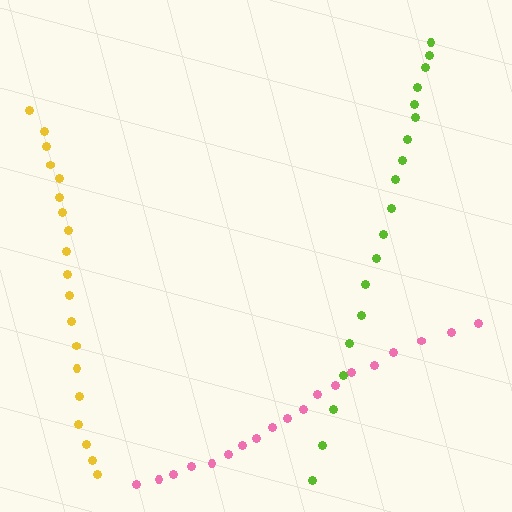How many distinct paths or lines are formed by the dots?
There are 3 distinct paths.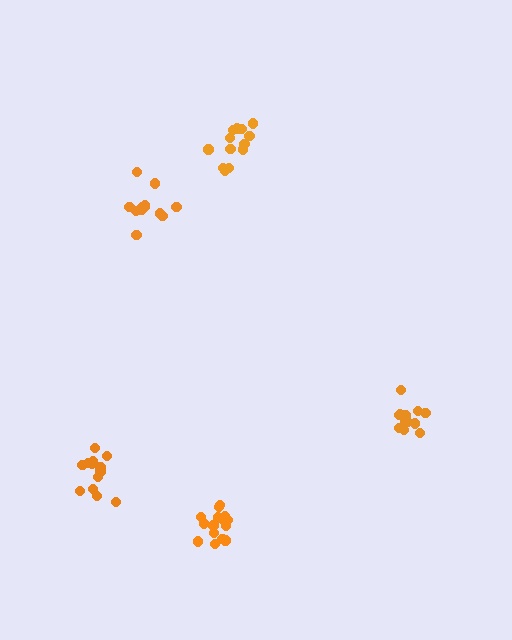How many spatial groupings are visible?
There are 5 spatial groupings.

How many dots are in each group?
Group 1: 13 dots, Group 2: 15 dots, Group 3: 12 dots, Group 4: 12 dots, Group 5: 13 dots (65 total).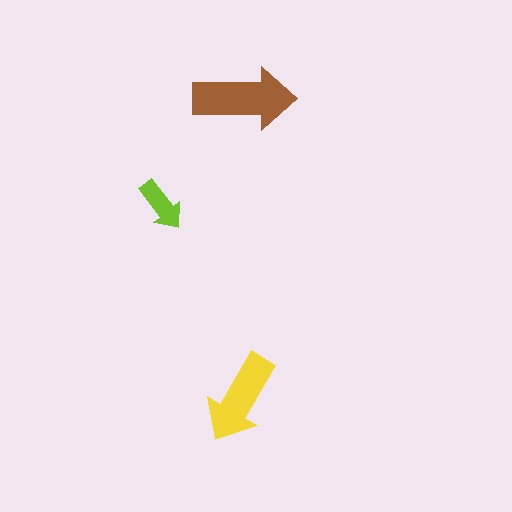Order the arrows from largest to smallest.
the brown one, the yellow one, the lime one.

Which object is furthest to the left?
The lime arrow is leftmost.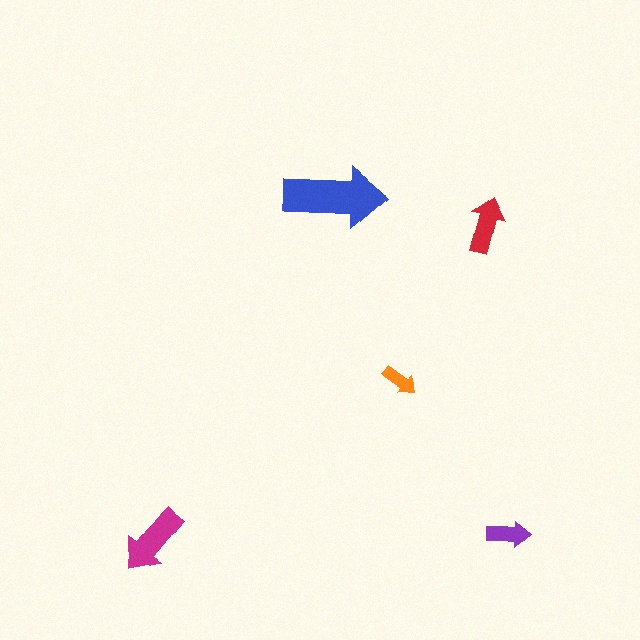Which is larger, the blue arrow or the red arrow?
The blue one.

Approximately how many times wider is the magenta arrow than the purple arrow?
About 1.5 times wider.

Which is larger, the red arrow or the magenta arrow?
The magenta one.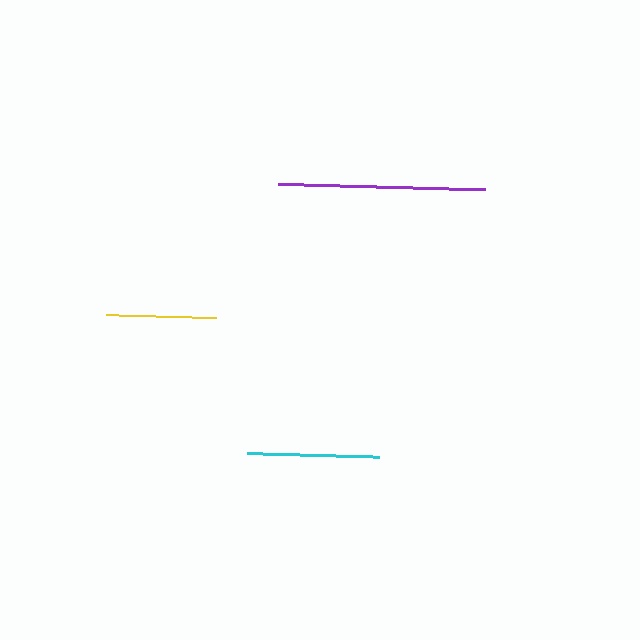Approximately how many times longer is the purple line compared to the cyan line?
The purple line is approximately 1.6 times the length of the cyan line.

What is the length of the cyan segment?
The cyan segment is approximately 132 pixels long.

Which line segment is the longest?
The purple line is the longest at approximately 206 pixels.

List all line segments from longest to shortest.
From longest to shortest: purple, cyan, yellow.